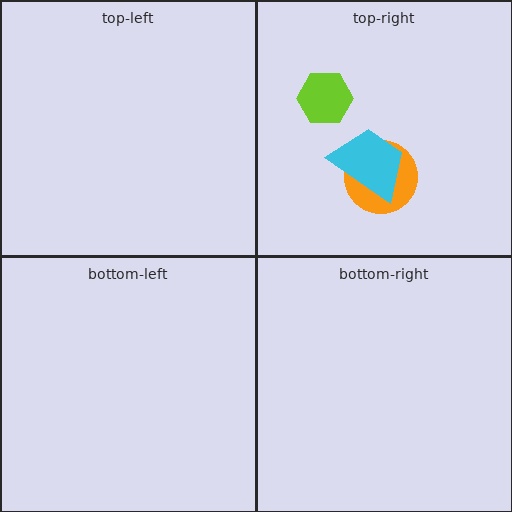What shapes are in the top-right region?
The orange circle, the cyan trapezoid, the lime hexagon.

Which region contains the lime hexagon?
The top-right region.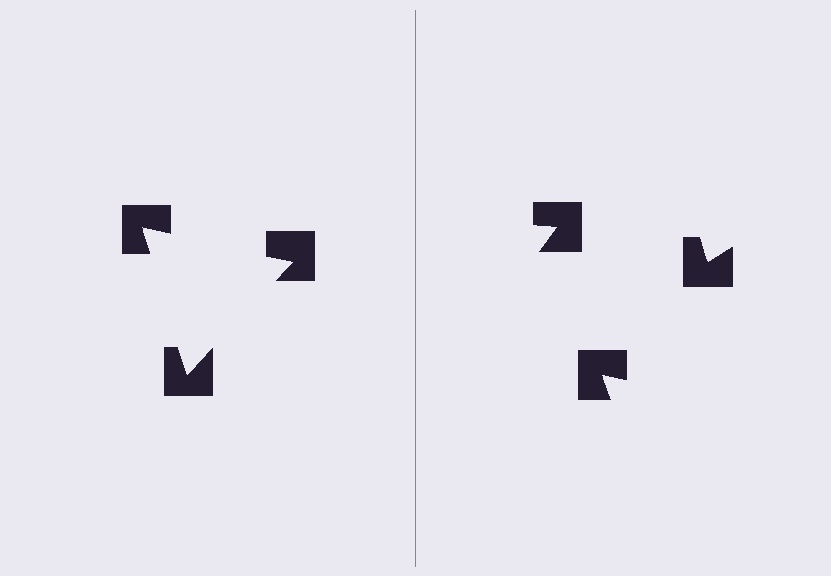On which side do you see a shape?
An illusory triangle appears on the left side. On the right side the wedge cuts are rotated, so no coherent shape forms.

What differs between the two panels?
The notched squares are positioned identically on both sides; only the wedge orientations differ. On the left they align to a triangle; on the right they are misaligned.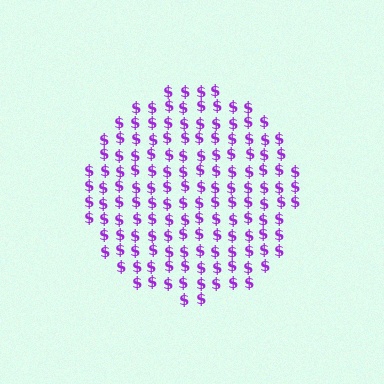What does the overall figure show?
The overall figure shows a circle.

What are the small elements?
The small elements are dollar signs.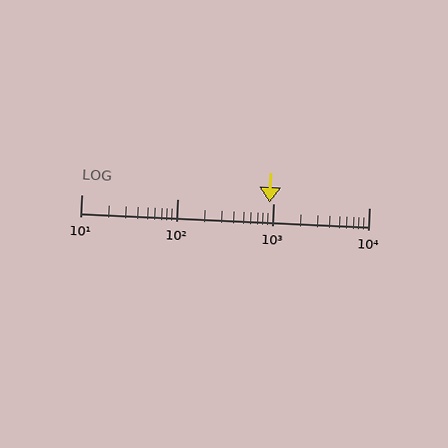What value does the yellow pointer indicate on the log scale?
The pointer indicates approximately 920.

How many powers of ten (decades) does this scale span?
The scale spans 3 decades, from 10 to 10000.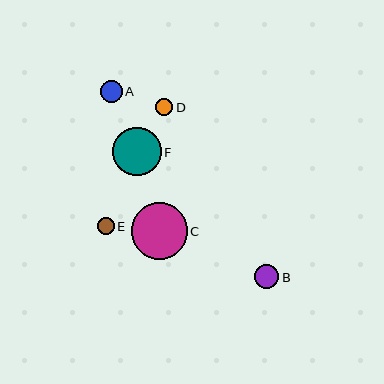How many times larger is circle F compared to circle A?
Circle F is approximately 2.2 times the size of circle A.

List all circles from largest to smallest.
From largest to smallest: C, F, B, A, D, E.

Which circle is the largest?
Circle C is the largest with a size of approximately 56 pixels.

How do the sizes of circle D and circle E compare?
Circle D and circle E are approximately the same size.